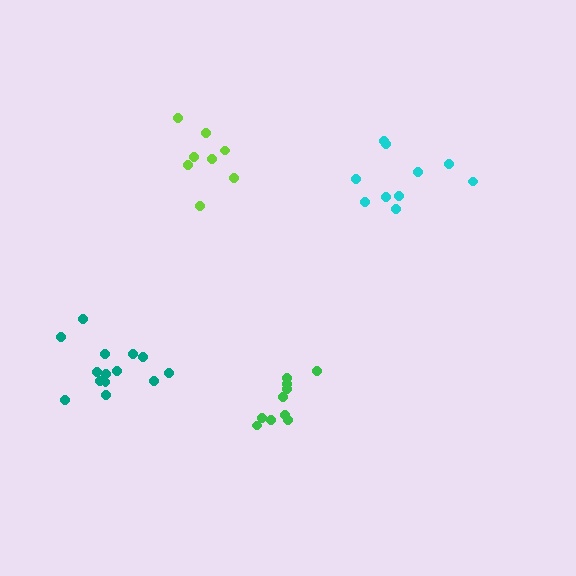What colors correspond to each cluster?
The clusters are colored: green, lime, cyan, teal.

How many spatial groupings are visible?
There are 4 spatial groupings.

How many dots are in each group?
Group 1: 10 dots, Group 2: 8 dots, Group 3: 10 dots, Group 4: 14 dots (42 total).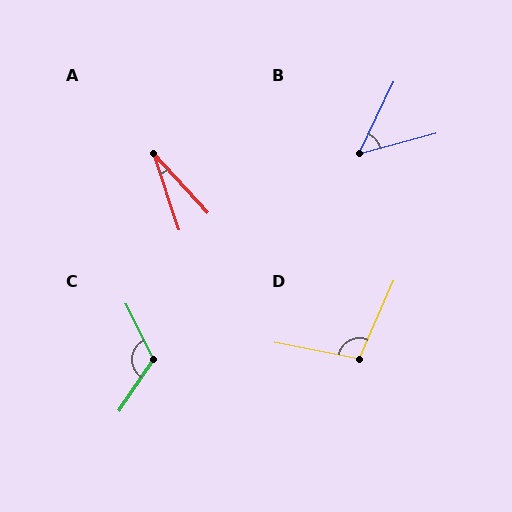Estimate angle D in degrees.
Approximately 102 degrees.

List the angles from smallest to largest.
A (24°), B (49°), D (102°), C (120°).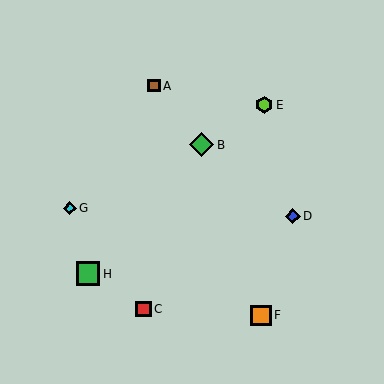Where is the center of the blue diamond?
The center of the blue diamond is at (293, 216).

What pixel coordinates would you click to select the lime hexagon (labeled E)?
Click at (264, 105) to select the lime hexagon E.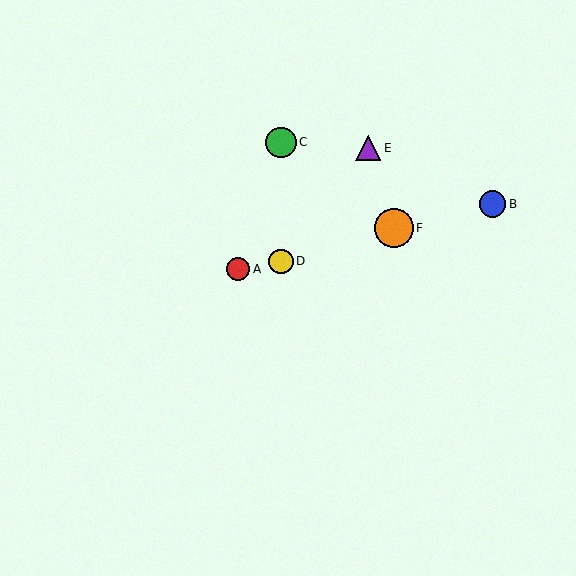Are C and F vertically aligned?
No, C is at x≈280 and F is at x≈394.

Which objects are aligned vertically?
Objects C, D are aligned vertically.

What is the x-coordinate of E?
Object E is at x≈368.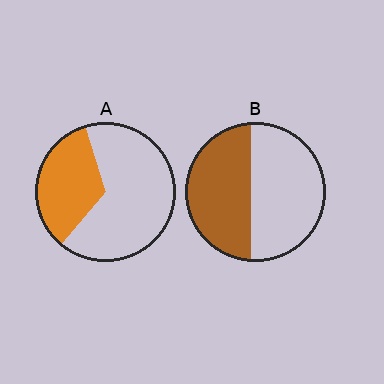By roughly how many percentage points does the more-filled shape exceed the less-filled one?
By roughly 10 percentage points (B over A).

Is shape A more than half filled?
No.